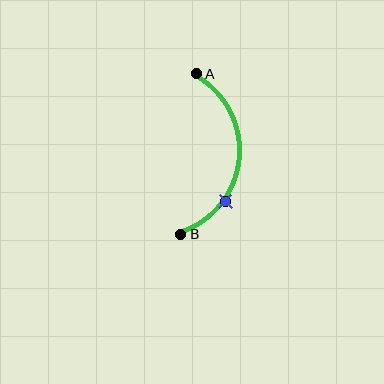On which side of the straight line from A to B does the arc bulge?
The arc bulges to the right of the straight line connecting A and B.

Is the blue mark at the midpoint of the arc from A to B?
No. The blue mark lies on the arc but is closer to endpoint B. The arc midpoint would be at the point on the curve equidistant along the arc from both A and B.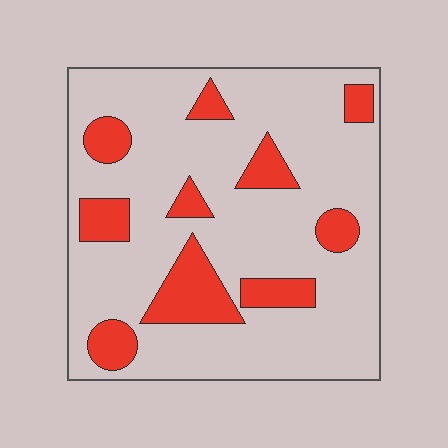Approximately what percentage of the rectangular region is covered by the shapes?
Approximately 20%.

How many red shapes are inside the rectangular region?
10.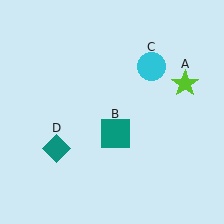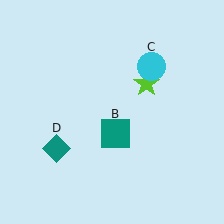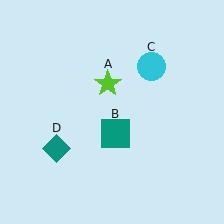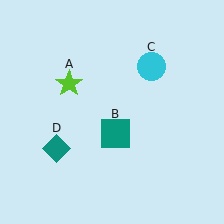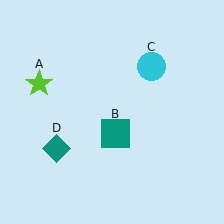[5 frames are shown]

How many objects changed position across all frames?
1 object changed position: lime star (object A).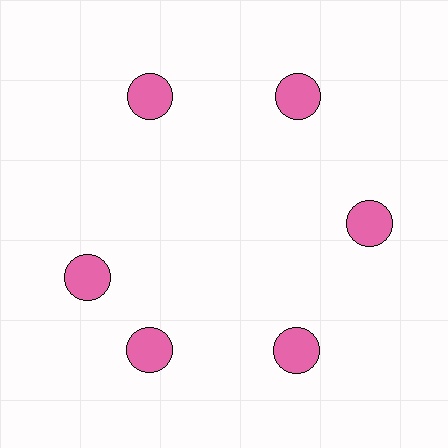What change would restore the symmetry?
The symmetry would be restored by rotating it back into even spacing with its neighbors so that all 6 circles sit at equal angles and equal distance from the center.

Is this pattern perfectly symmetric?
No. The 6 pink circles are arranged in a ring, but one element near the 9 o'clock position is rotated out of alignment along the ring, breaking the 6-fold rotational symmetry.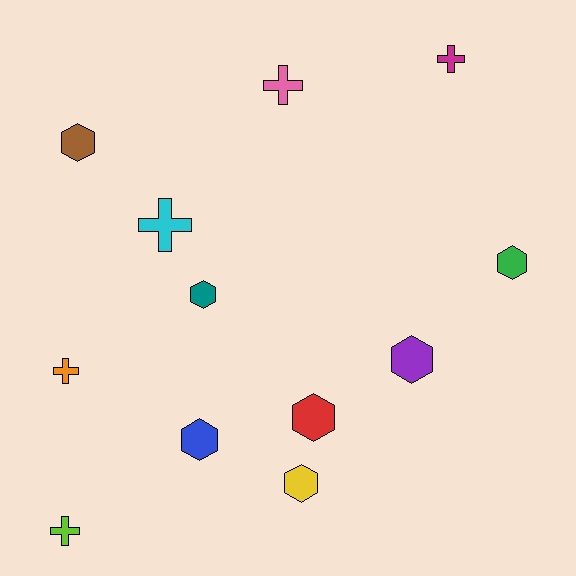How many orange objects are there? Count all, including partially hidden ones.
There is 1 orange object.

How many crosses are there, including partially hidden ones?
There are 5 crosses.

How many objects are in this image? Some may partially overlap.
There are 12 objects.